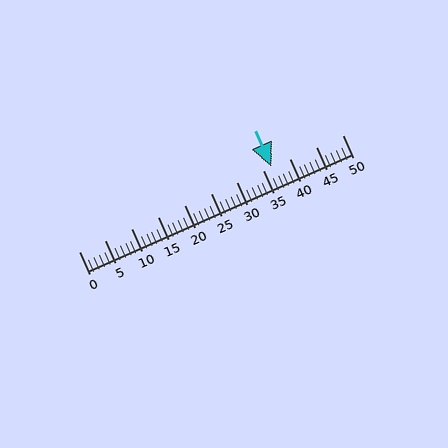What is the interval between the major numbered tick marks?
The major tick marks are spaced 5 units apart.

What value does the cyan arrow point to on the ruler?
The cyan arrow points to approximately 36.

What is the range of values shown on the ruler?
The ruler shows values from 0 to 50.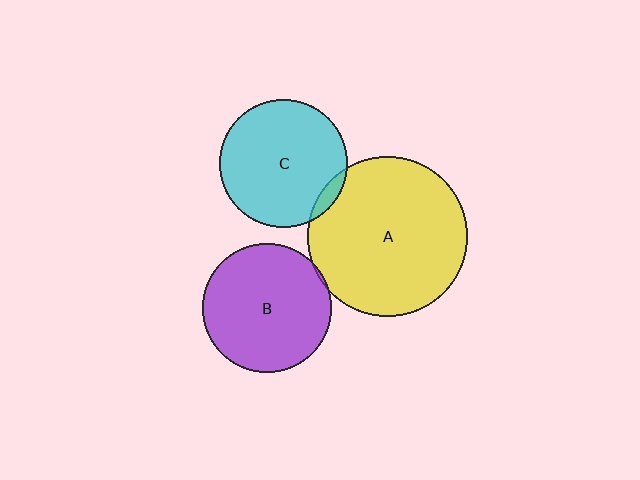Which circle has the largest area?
Circle A (yellow).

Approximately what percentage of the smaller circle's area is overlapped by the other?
Approximately 5%.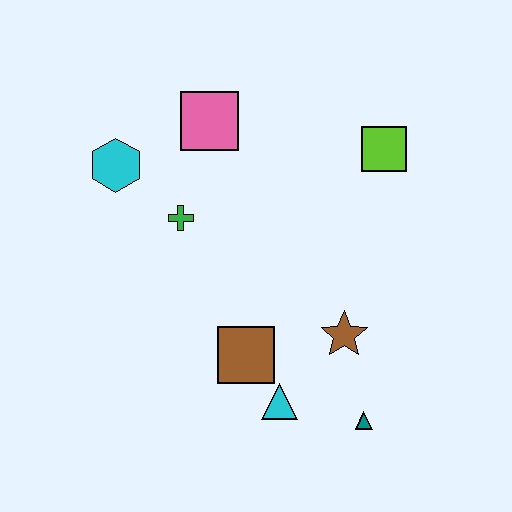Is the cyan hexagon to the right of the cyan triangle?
No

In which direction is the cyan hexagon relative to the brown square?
The cyan hexagon is above the brown square.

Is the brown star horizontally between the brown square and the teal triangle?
Yes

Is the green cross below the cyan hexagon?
Yes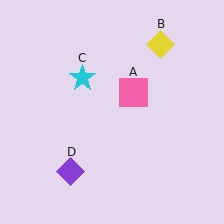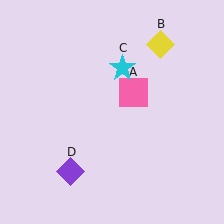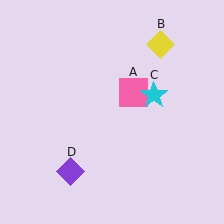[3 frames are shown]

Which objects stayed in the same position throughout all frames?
Pink square (object A) and yellow diamond (object B) and purple diamond (object D) remained stationary.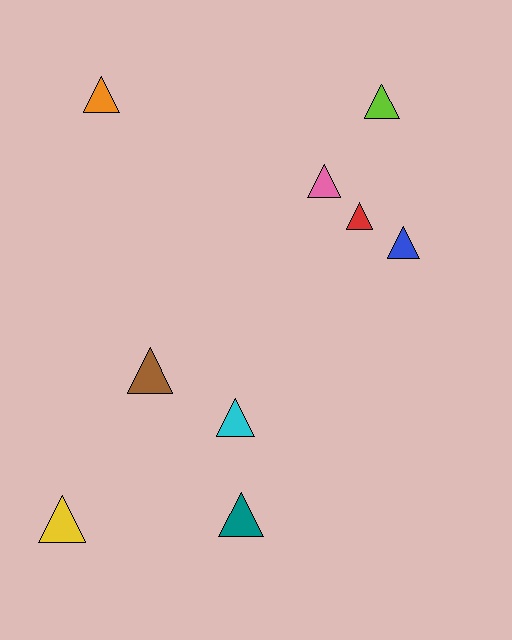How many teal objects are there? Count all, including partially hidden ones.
There is 1 teal object.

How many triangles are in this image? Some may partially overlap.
There are 9 triangles.